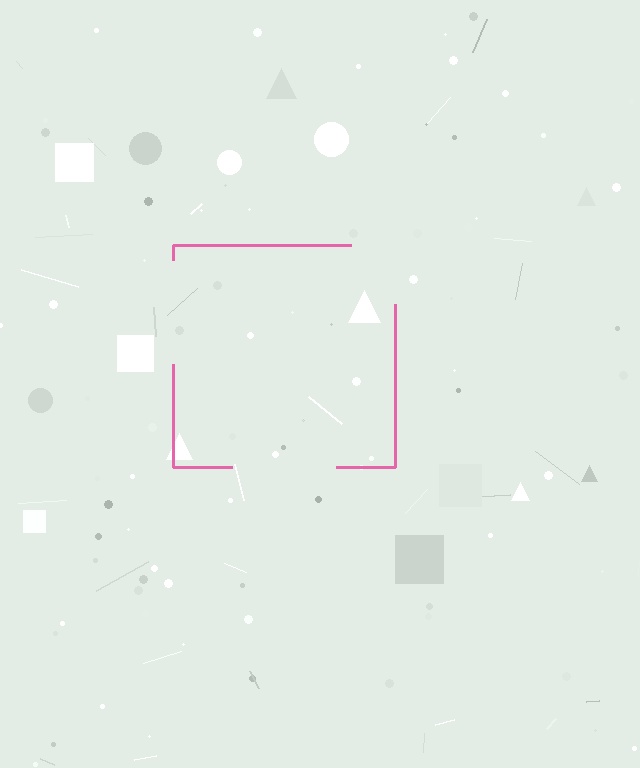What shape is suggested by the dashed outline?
The dashed outline suggests a square.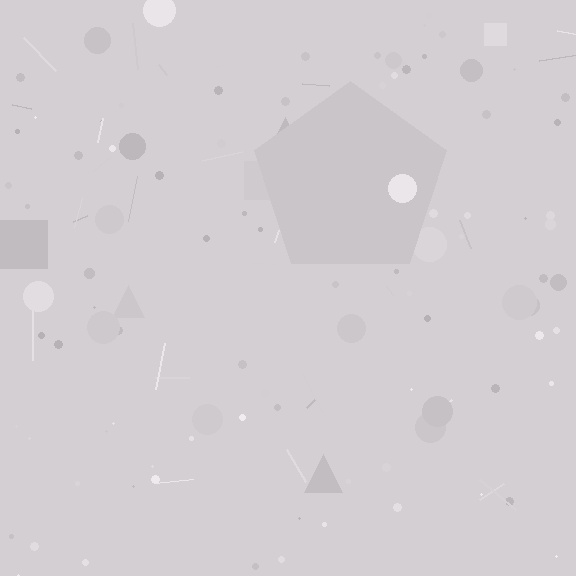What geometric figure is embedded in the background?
A pentagon is embedded in the background.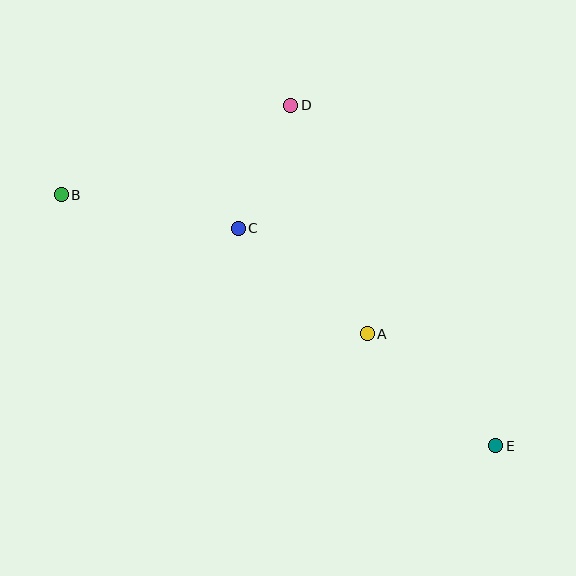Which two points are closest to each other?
Points C and D are closest to each other.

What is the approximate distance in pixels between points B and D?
The distance between B and D is approximately 247 pixels.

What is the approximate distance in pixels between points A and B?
The distance between A and B is approximately 336 pixels.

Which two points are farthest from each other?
Points B and E are farthest from each other.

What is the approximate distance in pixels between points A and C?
The distance between A and C is approximately 167 pixels.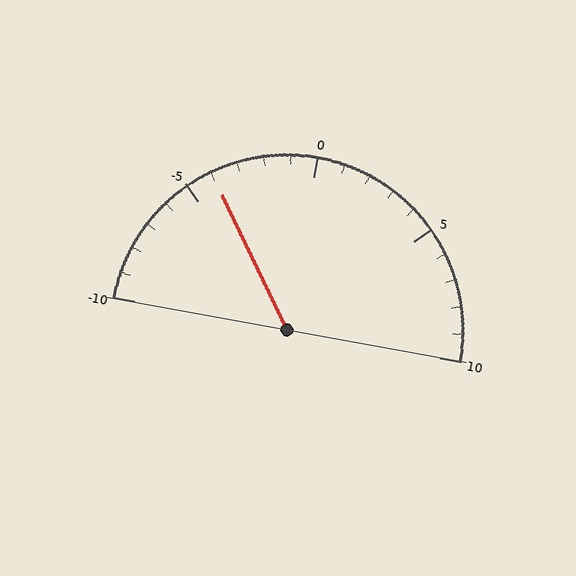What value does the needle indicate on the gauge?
The needle indicates approximately -4.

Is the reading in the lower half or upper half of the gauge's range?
The reading is in the lower half of the range (-10 to 10).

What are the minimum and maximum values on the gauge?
The gauge ranges from -10 to 10.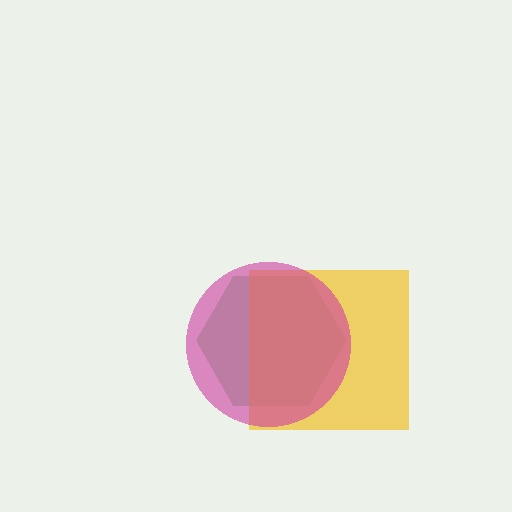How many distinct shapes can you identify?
There are 3 distinct shapes: a green hexagon, a yellow square, a magenta circle.